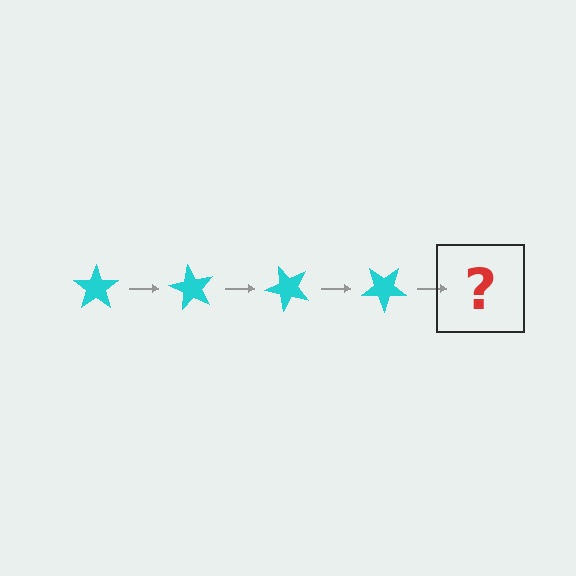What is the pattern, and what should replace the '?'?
The pattern is that the star rotates 60 degrees each step. The '?' should be a cyan star rotated 240 degrees.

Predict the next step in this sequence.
The next step is a cyan star rotated 240 degrees.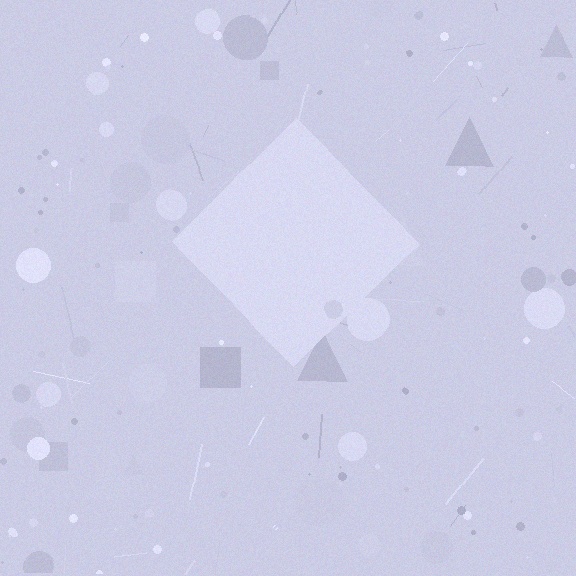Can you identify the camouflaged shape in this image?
The camouflaged shape is a diamond.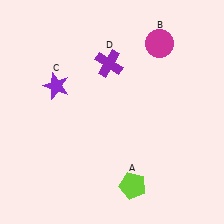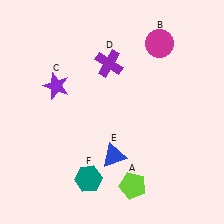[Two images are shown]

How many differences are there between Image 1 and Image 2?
There are 2 differences between the two images.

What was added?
A blue triangle (E), a teal hexagon (F) were added in Image 2.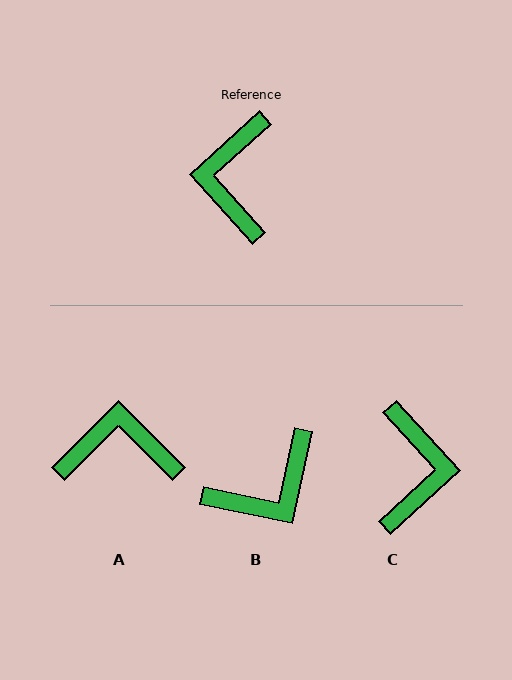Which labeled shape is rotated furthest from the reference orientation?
C, about 180 degrees away.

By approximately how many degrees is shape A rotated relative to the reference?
Approximately 87 degrees clockwise.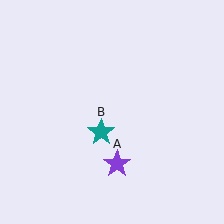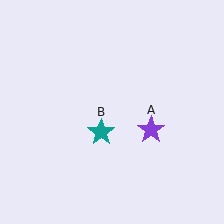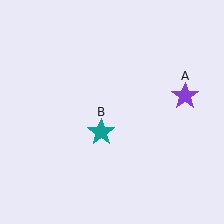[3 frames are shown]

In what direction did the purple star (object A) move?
The purple star (object A) moved up and to the right.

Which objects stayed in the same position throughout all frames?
Teal star (object B) remained stationary.